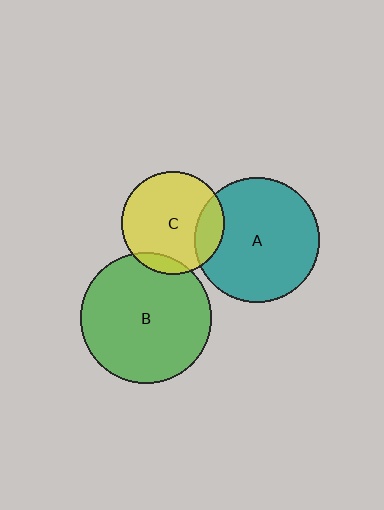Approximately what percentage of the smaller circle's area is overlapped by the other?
Approximately 10%.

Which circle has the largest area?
Circle B (green).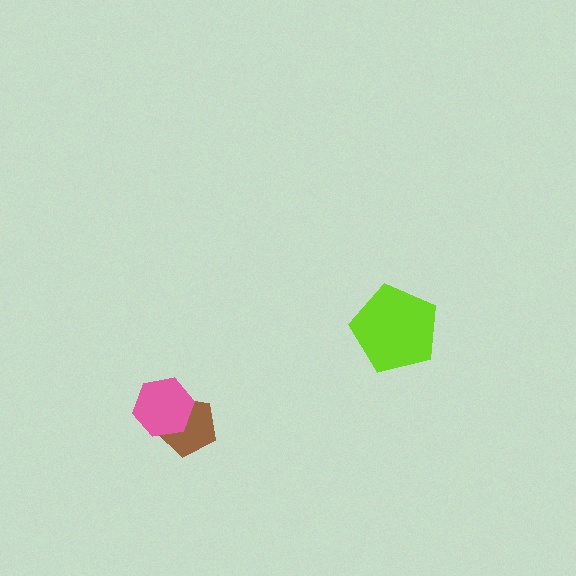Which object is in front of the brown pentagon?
The pink hexagon is in front of the brown pentagon.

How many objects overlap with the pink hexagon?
1 object overlaps with the pink hexagon.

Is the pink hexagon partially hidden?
No, no other shape covers it.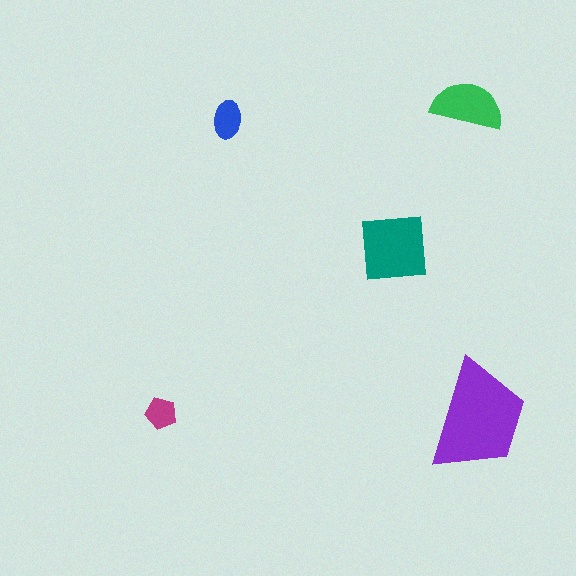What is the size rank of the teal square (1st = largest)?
2nd.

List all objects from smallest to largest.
The magenta pentagon, the blue ellipse, the green semicircle, the teal square, the purple trapezoid.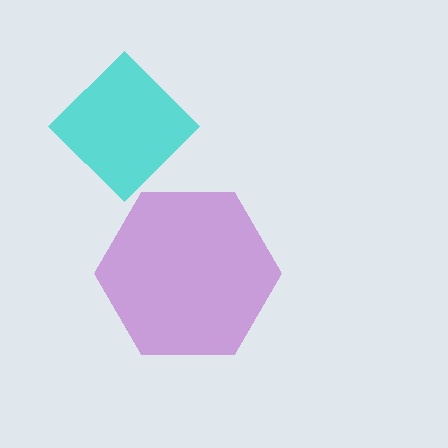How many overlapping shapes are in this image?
There are 2 overlapping shapes in the image.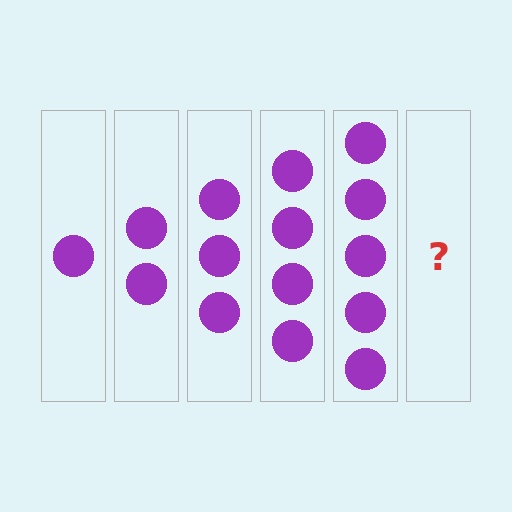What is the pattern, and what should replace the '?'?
The pattern is that each step adds one more circle. The '?' should be 6 circles.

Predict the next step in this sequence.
The next step is 6 circles.